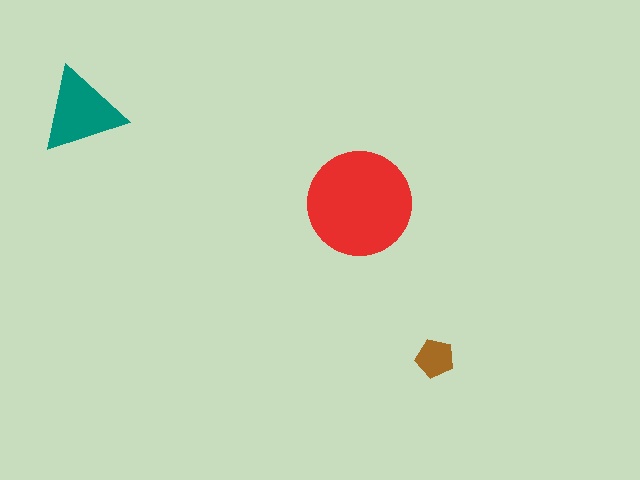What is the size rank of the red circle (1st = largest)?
1st.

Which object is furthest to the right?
The brown pentagon is rightmost.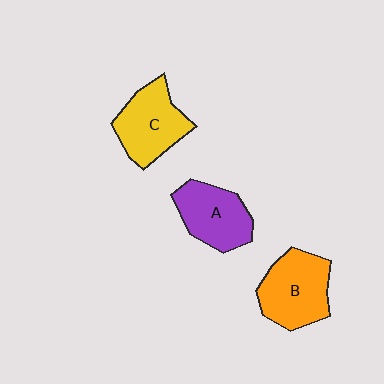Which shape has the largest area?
Shape B (orange).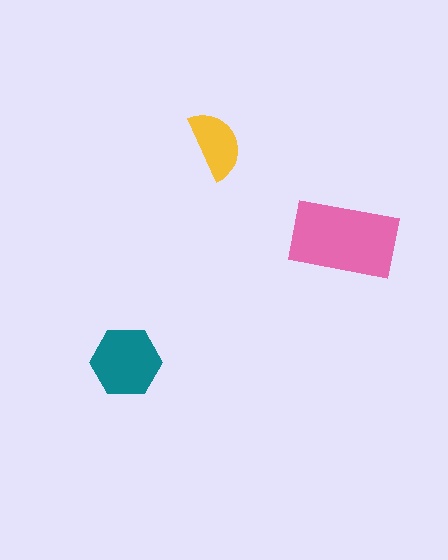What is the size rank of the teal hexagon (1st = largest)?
2nd.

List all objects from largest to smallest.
The pink rectangle, the teal hexagon, the yellow semicircle.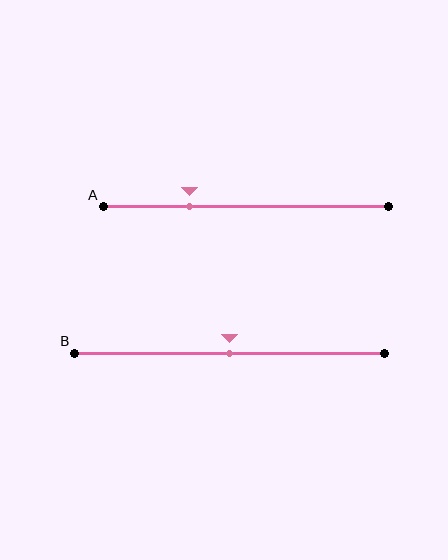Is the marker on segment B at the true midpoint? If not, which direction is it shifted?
Yes, the marker on segment B is at the true midpoint.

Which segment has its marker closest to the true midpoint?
Segment B has its marker closest to the true midpoint.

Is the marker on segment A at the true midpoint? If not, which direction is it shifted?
No, the marker on segment A is shifted to the left by about 20% of the segment length.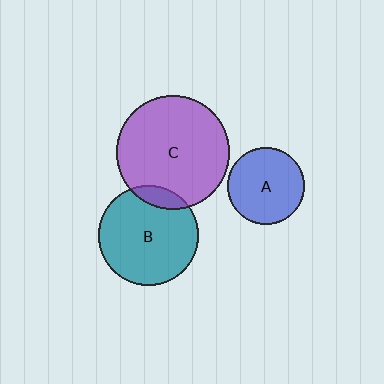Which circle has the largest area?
Circle C (purple).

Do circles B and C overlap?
Yes.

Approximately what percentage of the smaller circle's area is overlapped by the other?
Approximately 10%.